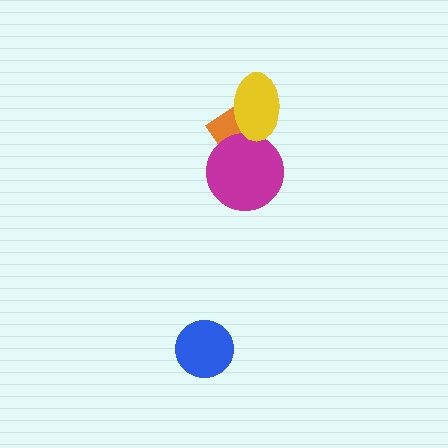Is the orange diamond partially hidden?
Yes, it is partially covered by another shape.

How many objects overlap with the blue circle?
0 objects overlap with the blue circle.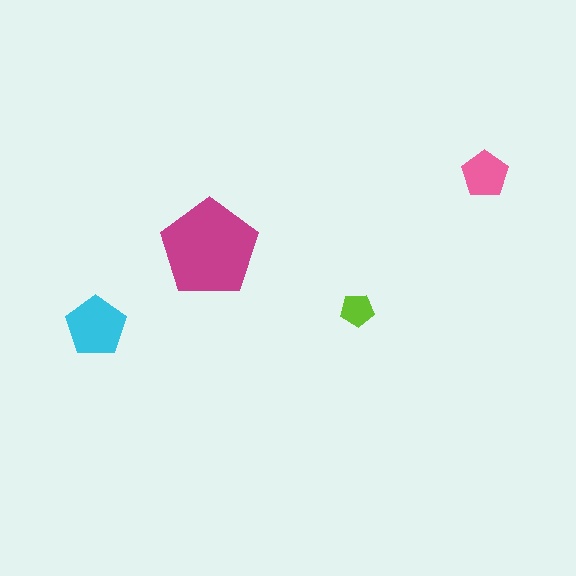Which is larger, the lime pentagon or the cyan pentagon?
The cyan one.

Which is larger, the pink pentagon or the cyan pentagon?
The cyan one.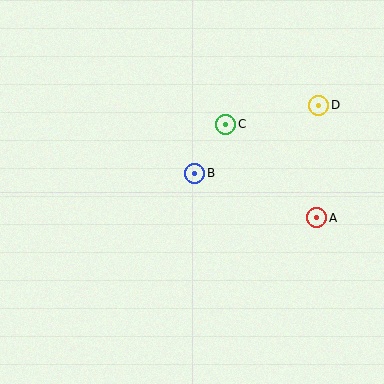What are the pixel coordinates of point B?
Point B is at (195, 173).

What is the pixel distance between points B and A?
The distance between B and A is 130 pixels.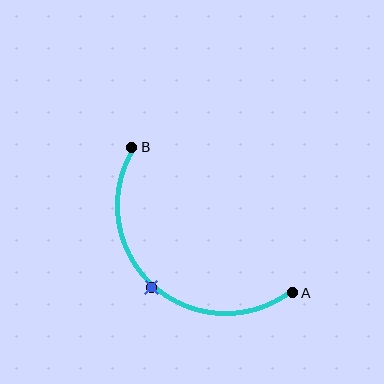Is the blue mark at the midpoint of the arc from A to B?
Yes. The blue mark lies on the arc at equal arc-length from both A and B — it is the arc midpoint.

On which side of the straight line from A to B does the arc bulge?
The arc bulges below and to the left of the straight line connecting A and B.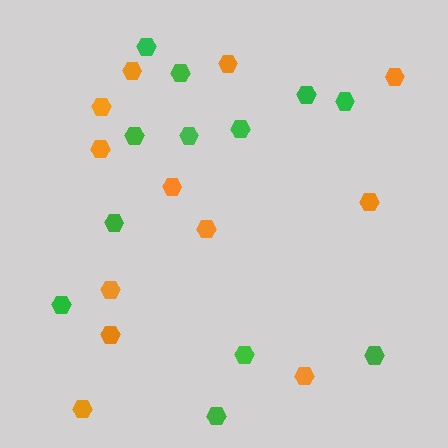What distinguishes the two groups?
There are 2 groups: one group of orange hexagons (12) and one group of green hexagons (12).